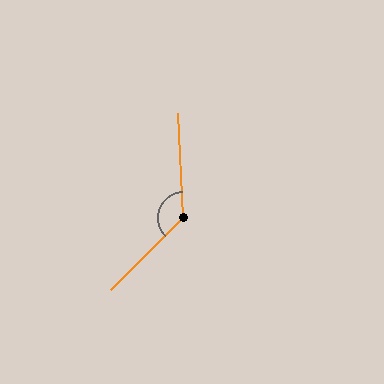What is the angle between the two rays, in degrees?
Approximately 132 degrees.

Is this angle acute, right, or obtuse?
It is obtuse.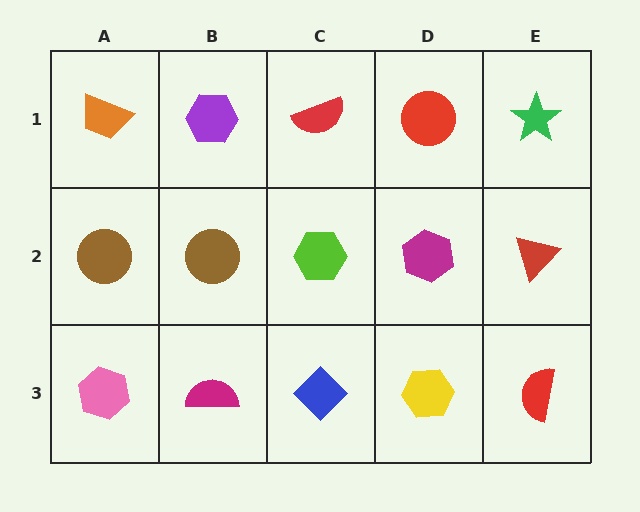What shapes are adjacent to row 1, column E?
A red triangle (row 2, column E), a red circle (row 1, column D).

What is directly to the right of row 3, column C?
A yellow hexagon.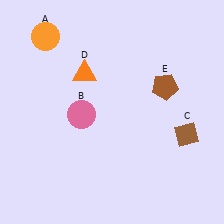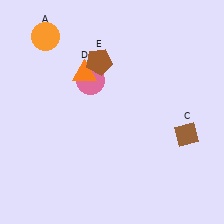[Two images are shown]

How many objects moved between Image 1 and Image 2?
2 objects moved between the two images.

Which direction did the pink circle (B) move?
The pink circle (B) moved up.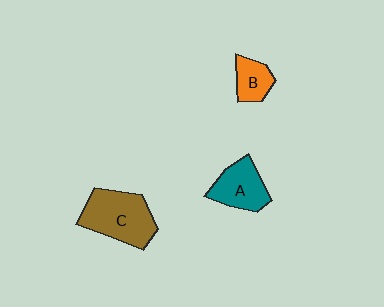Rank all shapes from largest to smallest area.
From largest to smallest: C (brown), A (teal), B (orange).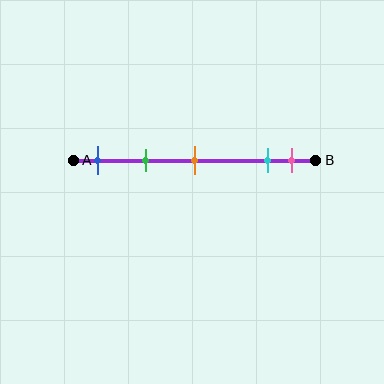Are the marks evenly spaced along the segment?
No, the marks are not evenly spaced.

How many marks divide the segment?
There are 5 marks dividing the segment.